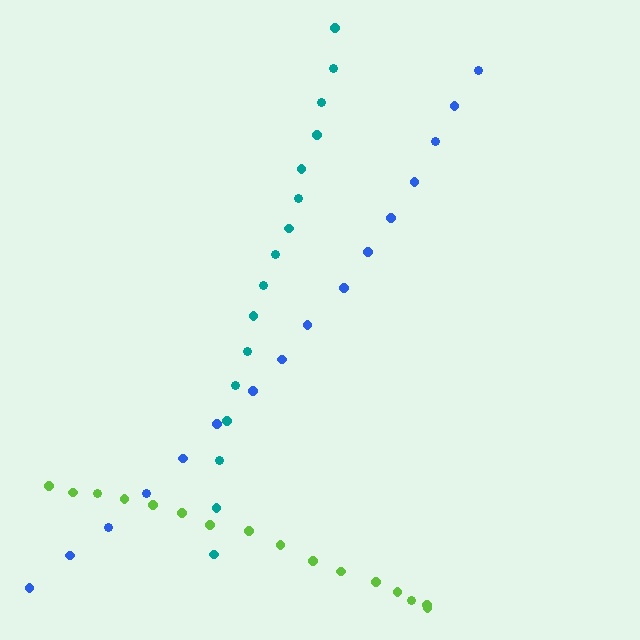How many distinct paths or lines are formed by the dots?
There are 3 distinct paths.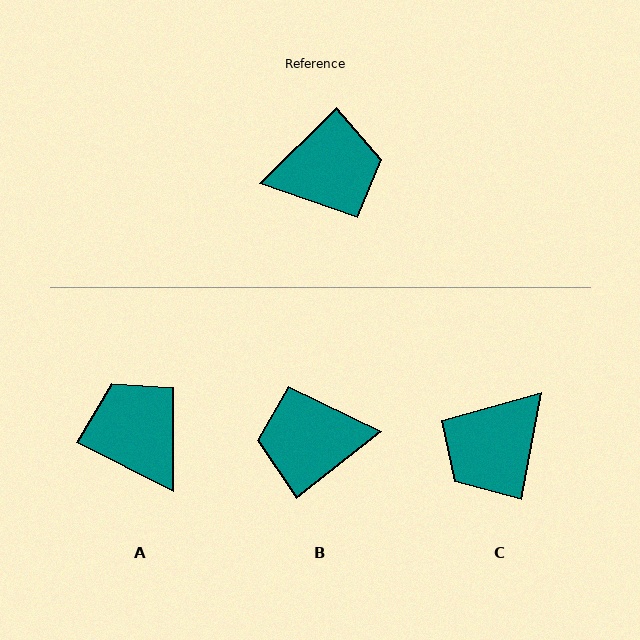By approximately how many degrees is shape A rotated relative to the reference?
Approximately 109 degrees counter-clockwise.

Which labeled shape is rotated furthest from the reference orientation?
B, about 173 degrees away.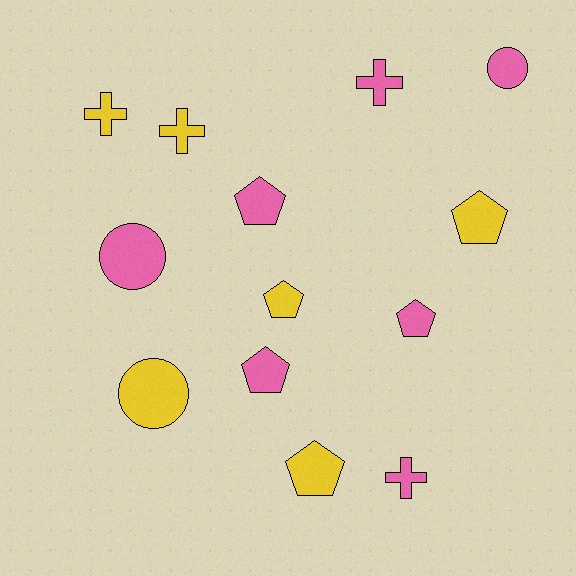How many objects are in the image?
There are 13 objects.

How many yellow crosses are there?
There are 2 yellow crosses.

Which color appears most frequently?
Pink, with 7 objects.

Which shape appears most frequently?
Pentagon, with 6 objects.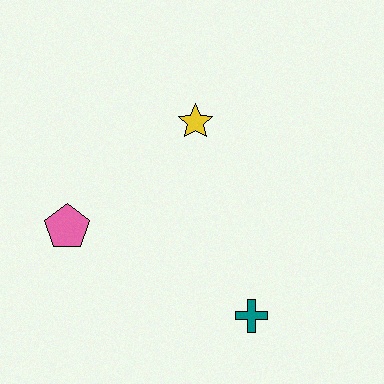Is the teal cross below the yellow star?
Yes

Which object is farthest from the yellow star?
The teal cross is farthest from the yellow star.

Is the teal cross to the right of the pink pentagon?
Yes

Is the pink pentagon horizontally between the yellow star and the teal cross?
No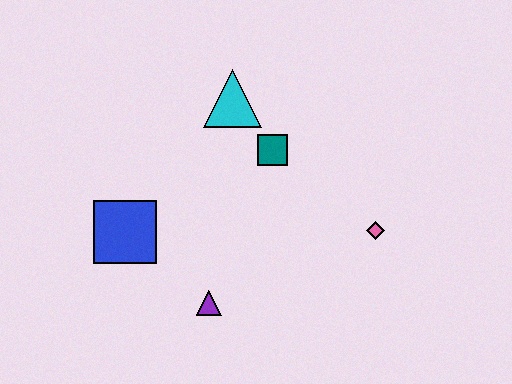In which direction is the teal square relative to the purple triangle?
The teal square is above the purple triangle.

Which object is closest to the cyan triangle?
The teal square is closest to the cyan triangle.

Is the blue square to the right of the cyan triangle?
No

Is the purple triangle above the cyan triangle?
No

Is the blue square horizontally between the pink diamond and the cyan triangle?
No